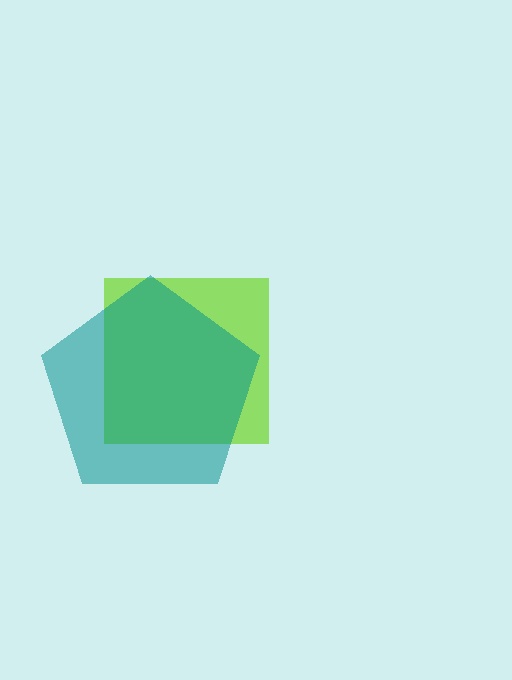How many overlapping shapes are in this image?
There are 2 overlapping shapes in the image.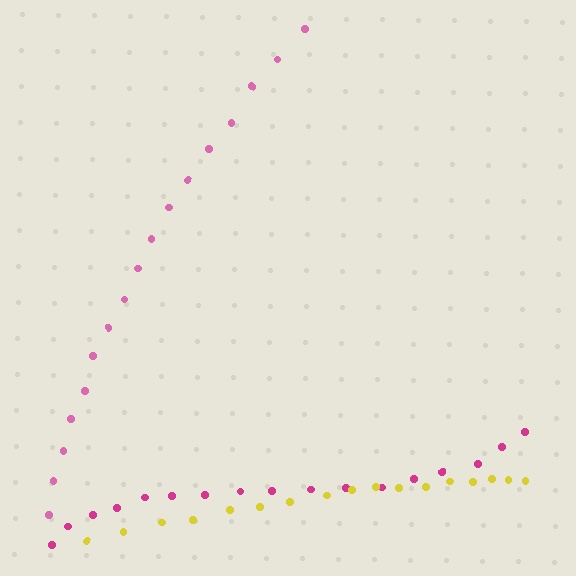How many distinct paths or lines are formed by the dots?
There are 3 distinct paths.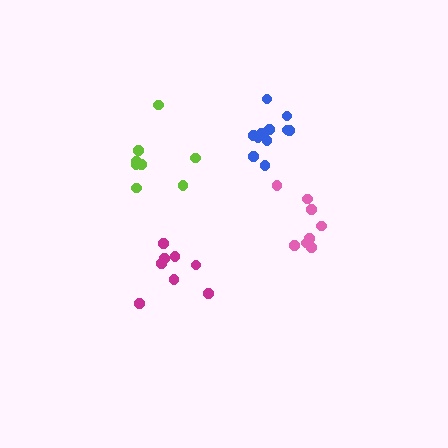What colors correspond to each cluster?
The clusters are colored: magenta, lime, pink, blue.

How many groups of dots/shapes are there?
There are 4 groups.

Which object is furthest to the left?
The lime cluster is leftmost.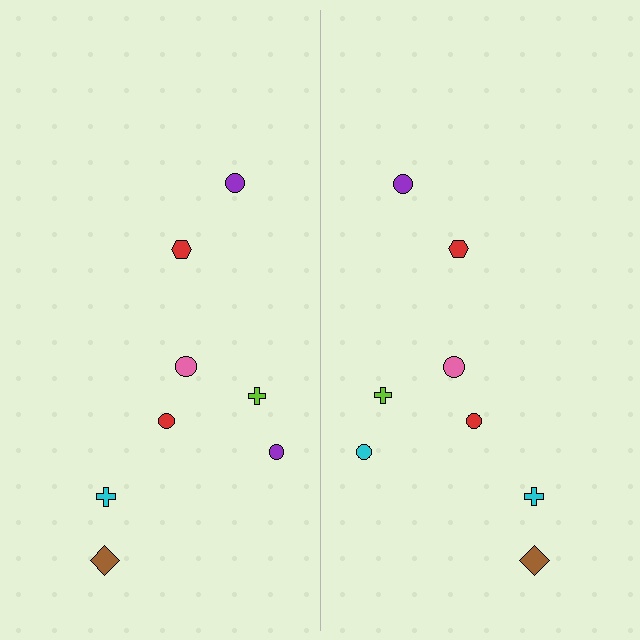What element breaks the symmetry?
The cyan circle on the right side breaks the symmetry — its mirror counterpart is purple.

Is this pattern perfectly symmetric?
No, the pattern is not perfectly symmetric. The cyan circle on the right side breaks the symmetry — its mirror counterpart is purple.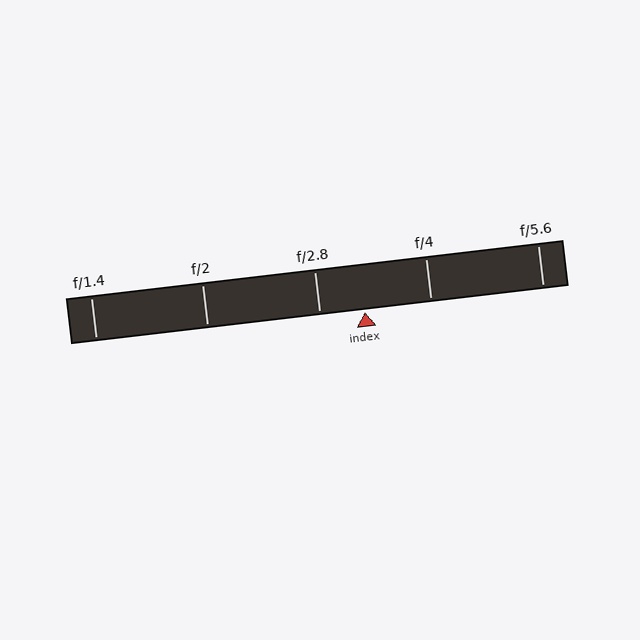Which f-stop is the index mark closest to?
The index mark is closest to f/2.8.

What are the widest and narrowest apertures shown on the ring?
The widest aperture shown is f/1.4 and the narrowest is f/5.6.